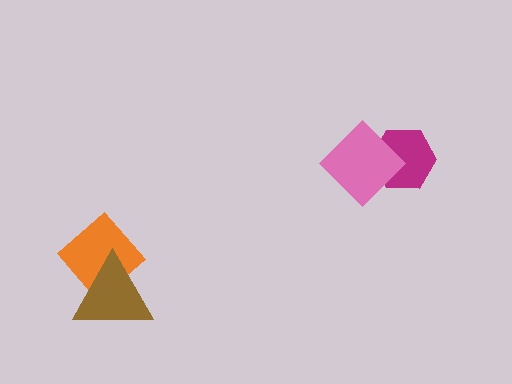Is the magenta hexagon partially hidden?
Yes, it is partially covered by another shape.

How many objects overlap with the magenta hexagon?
1 object overlaps with the magenta hexagon.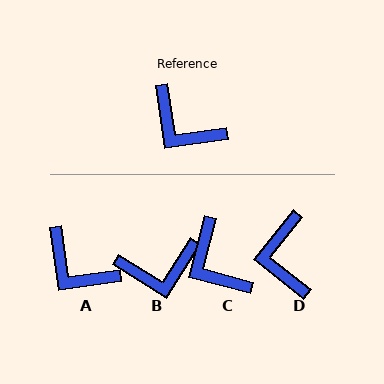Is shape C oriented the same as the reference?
No, it is off by about 23 degrees.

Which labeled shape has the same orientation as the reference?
A.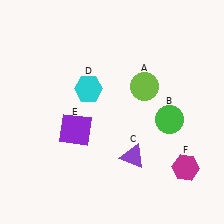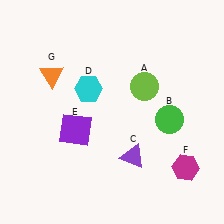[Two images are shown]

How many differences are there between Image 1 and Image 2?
There is 1 difference between the two images.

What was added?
An orange triangle (G) was added in Image 2.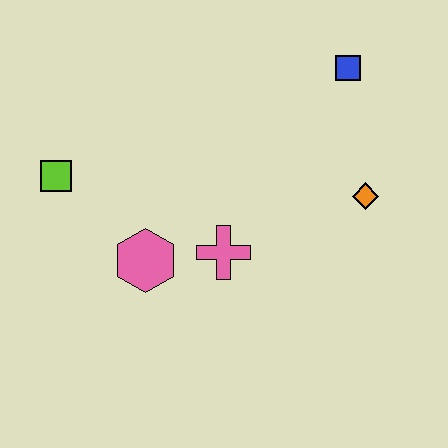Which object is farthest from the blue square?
The lime square is farthest from the blue square.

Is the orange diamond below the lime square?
Yes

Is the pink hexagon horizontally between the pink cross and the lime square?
Yes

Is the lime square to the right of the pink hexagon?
No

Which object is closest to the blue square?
The orange diamond is closest to the blue square.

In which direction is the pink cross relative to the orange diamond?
The pink cross is to the left of the orange diamond.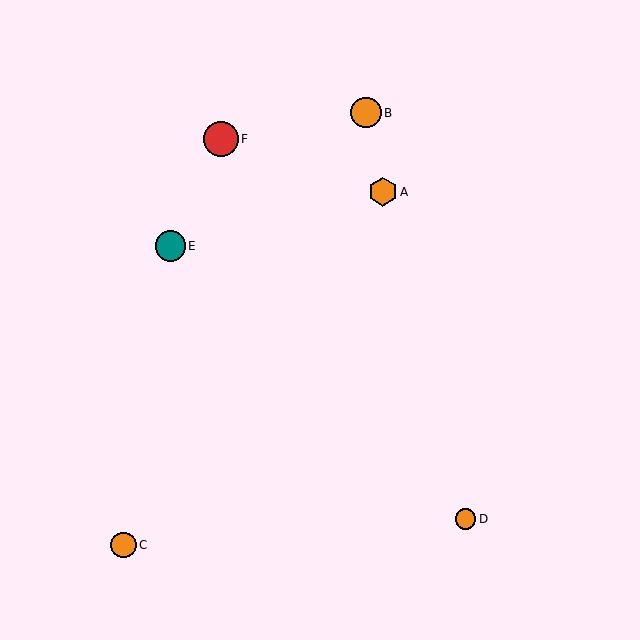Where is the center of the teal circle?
The center of the teal circle is at (170, 246).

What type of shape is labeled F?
Shape F is a red circle.